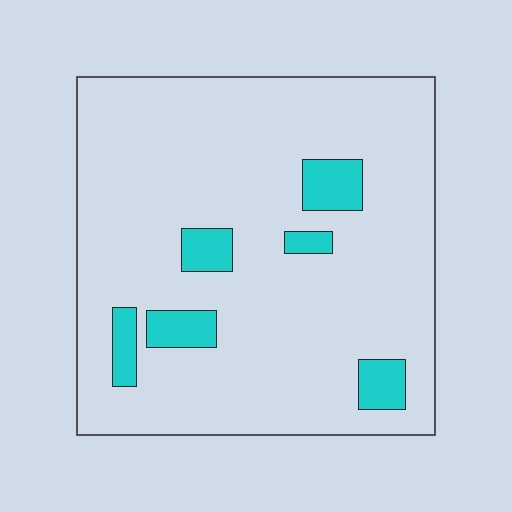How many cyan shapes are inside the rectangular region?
6.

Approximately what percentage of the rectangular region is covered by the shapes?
Approximately 10%.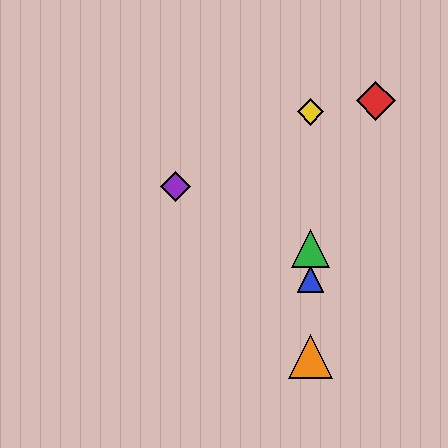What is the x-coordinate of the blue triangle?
The blue triangle is at x≈310.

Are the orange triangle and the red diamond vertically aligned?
No, the orange triangle is at x≈310 and the red diamond is at x≈376.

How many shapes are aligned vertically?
4 shapes (the blue triangle, the green triangle, the yellow diamond, the orange triangle) are aligned vertically.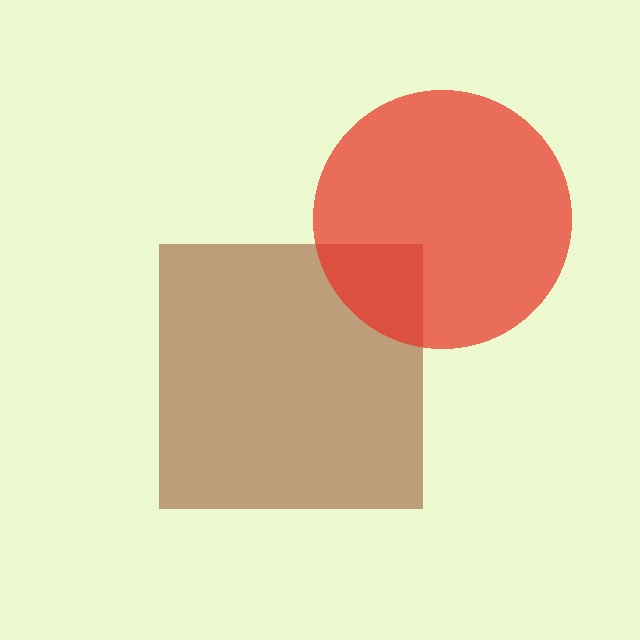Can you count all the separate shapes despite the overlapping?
Yes, there are 2 separate shapes.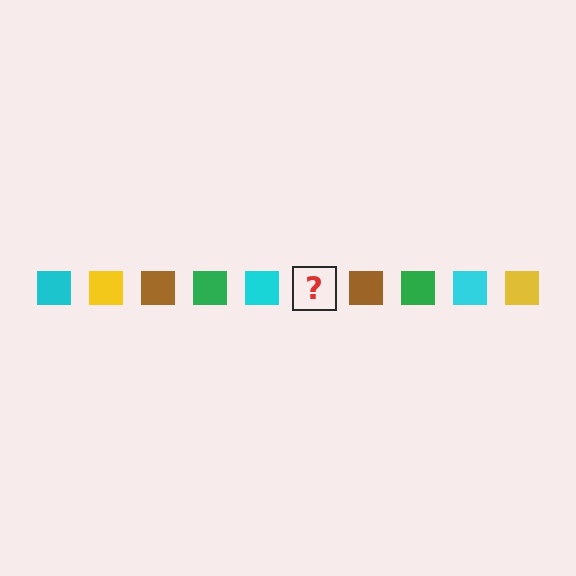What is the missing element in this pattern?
The missing element is a yellow square.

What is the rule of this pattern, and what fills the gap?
The rule is that the pattern cycles through cyan, yellow, brown, green squares. The gap should be filled with a yellow square.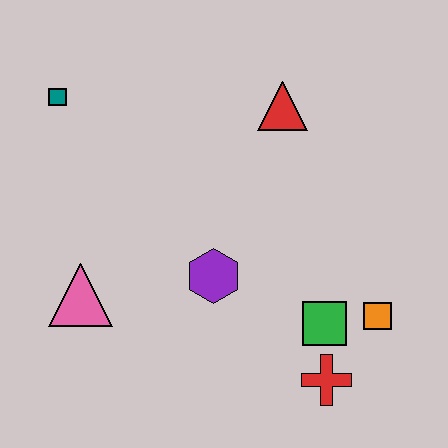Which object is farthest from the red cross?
The teal square is farthest from the red cross.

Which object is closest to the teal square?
The pink triangle is closest to the teal square.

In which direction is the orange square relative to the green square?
The orange square is to the right of the green square.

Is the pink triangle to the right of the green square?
No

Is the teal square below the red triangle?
No